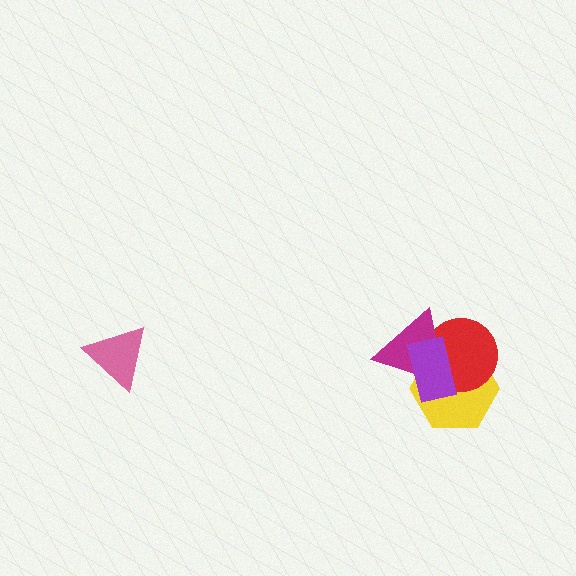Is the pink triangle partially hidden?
No, no other shape covers it.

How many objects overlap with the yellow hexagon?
3 objects overlap with the yellow hexagon.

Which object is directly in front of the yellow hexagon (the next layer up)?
The red circle is directly in front of the yellow hexagon.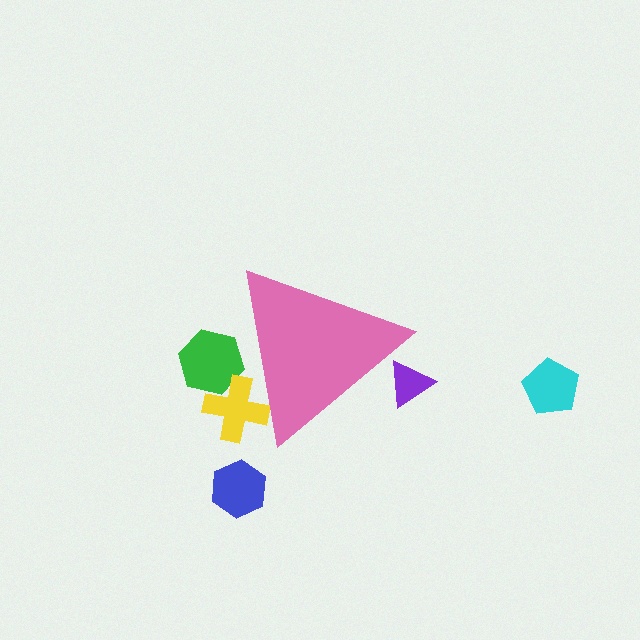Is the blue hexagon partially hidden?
No, the blue hexagon is fully visible.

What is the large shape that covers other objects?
A pink triangle.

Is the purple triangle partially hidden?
Yes, the purple triangle is partially hidden behind the pink triangle.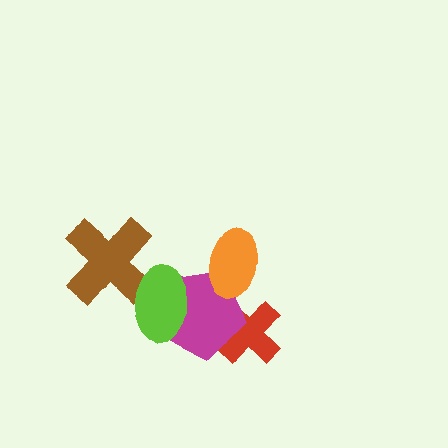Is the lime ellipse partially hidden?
No, no other shape covers it.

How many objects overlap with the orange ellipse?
1 object overlaps with the orange ellipse.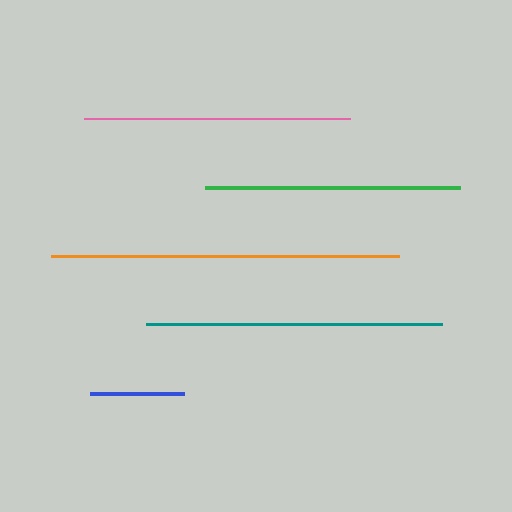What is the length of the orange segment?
The orange segment is approximately 349 pixels long.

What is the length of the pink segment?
The pink segment is approximately 266 pixels long.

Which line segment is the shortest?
The blue line is the shortest at approximately 94 pixels.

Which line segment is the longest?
The orange line is the longest at approximately 349 pixels.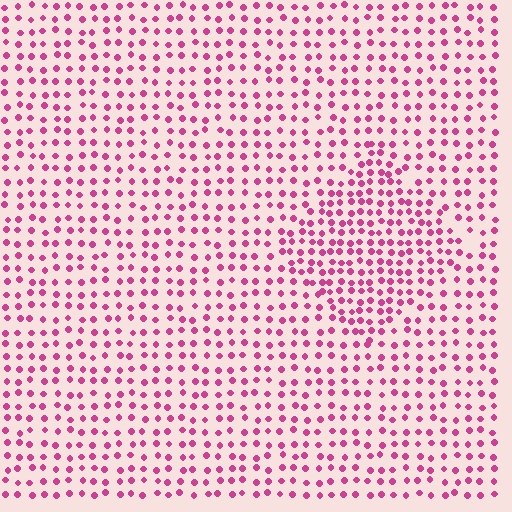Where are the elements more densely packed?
The elements are more densely packed inside the diamond boundary.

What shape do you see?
I see a diamond.